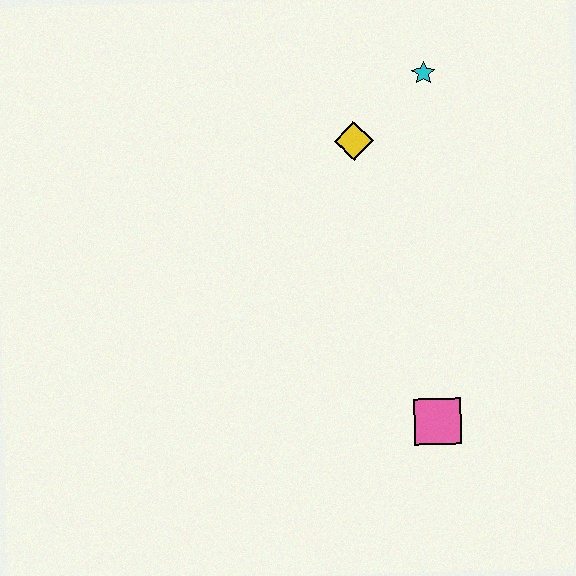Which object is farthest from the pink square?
The cyan star is farthest from the pink square.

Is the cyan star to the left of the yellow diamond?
No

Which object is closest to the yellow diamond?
The cyan star is closest to the yellow diamond.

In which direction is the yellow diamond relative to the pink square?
The yellow diamond is above the pink square.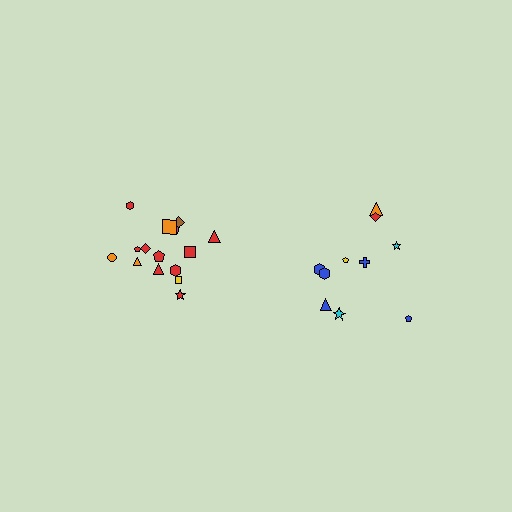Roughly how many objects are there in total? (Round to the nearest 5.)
Roughly 25 objects in total.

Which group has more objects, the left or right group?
The left group.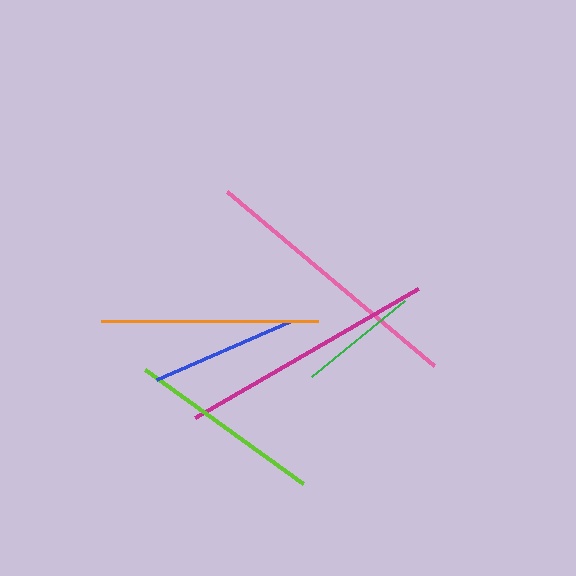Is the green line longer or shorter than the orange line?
The orange line is longer than the green line.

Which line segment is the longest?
The pink line is the longest at approximately 271 pixels.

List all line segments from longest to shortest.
From longest to shortest: pink, magenta, orange, lime, blue, green.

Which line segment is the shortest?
The green line is the shortest at approximately 119 pixels.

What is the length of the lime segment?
The lime segment is approximately 195 pixels long.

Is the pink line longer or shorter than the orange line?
The pink line is longer than the orange line.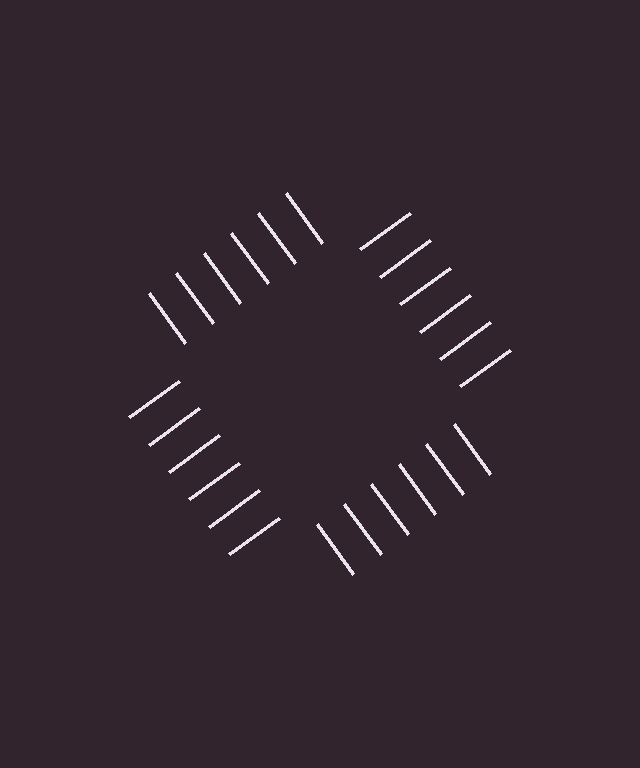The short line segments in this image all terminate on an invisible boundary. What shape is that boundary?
An illusory square — the line segments terminate on its edges but no continuous stroke is drawn.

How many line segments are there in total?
24 — 6 along each of the 4 edges.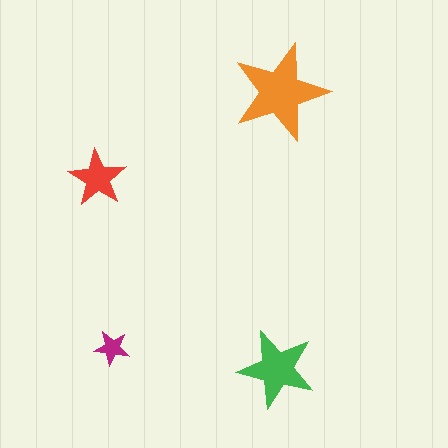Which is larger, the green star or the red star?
The green one.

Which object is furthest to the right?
The orange star is rightmost.